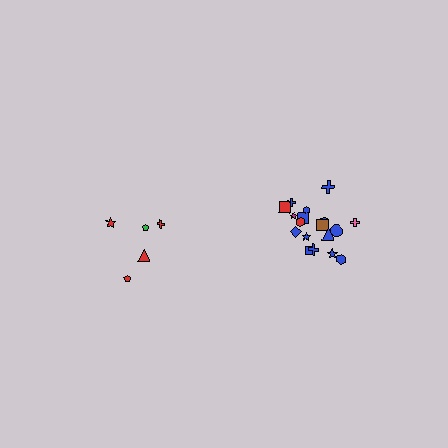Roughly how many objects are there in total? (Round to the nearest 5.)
Roughly 25 objects in total.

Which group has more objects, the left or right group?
The right group.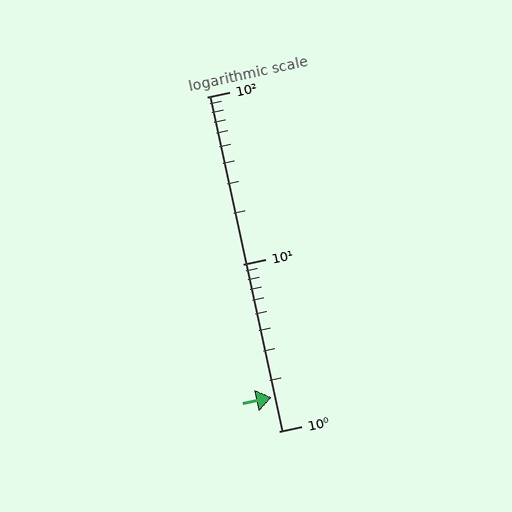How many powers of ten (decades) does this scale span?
The scale spans 2 decades, from 1 to 100.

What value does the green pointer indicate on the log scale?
The pointer indicates approximately 1.6.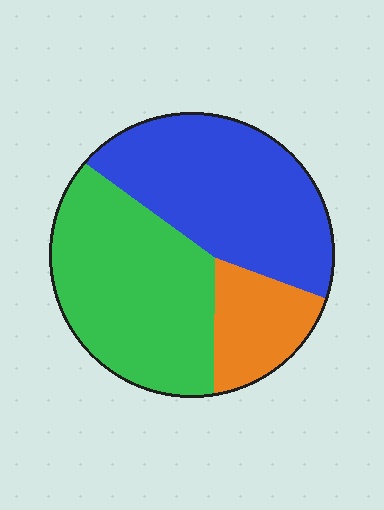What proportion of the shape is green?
Green covers around 45% of the shape.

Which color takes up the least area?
Orange, at roughly 15%.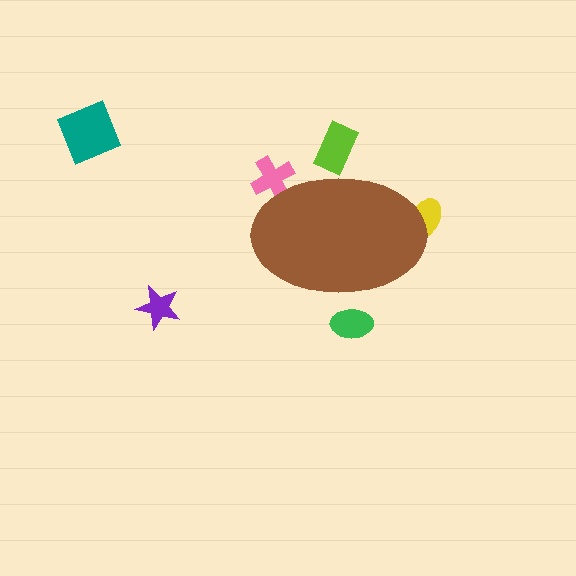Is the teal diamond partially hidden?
No, the teal diamond is fully visible.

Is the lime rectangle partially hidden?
Yes, the lime rectangle is partially hidden behind the brown ellipse.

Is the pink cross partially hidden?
Yes, the pink cross is partially hidden behind the brown ellipse.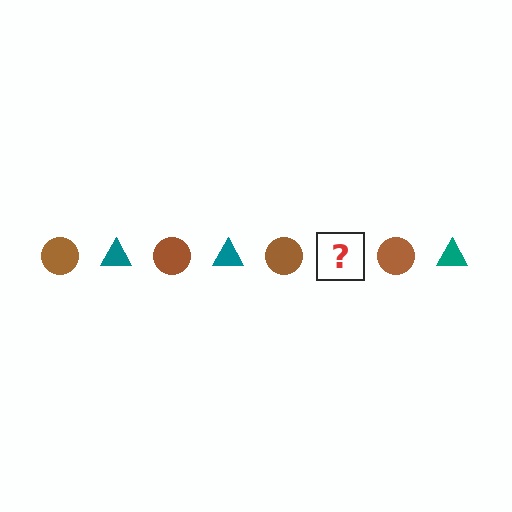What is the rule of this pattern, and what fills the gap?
The rule is that the pattern alternates between brown circle and teal triangle. The gap should be filled with a teal triangle.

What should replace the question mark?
The question mark should be replaced with a teal triangle.